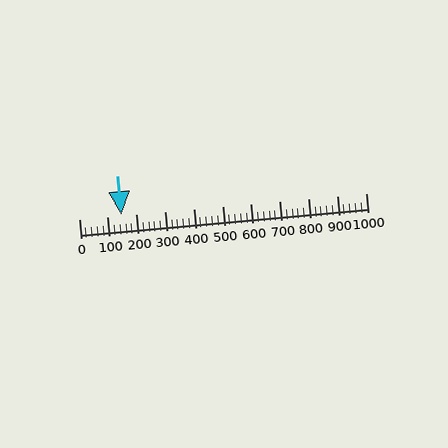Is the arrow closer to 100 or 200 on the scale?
The arrow is closer to 100.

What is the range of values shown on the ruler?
The ruler shows values from 0 to 1000.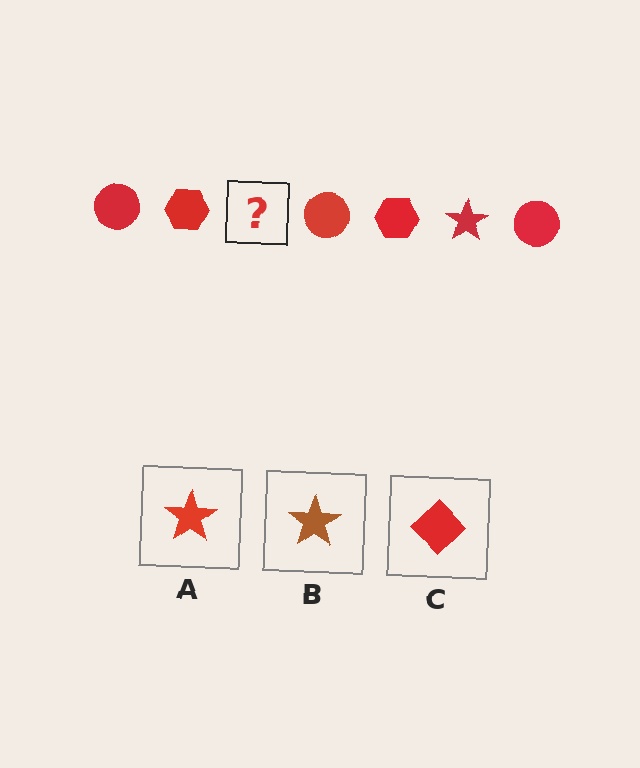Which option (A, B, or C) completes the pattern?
A.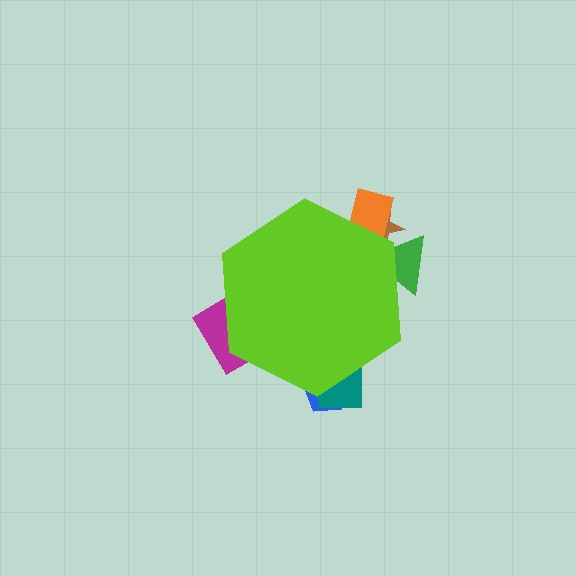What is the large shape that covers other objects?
A lime hexagon.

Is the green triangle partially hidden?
Yes, the green triangle is partially hidden behind the lime hexagon.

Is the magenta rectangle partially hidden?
Yes, the magenta rectangle is partially hidden behind the lime hexagon.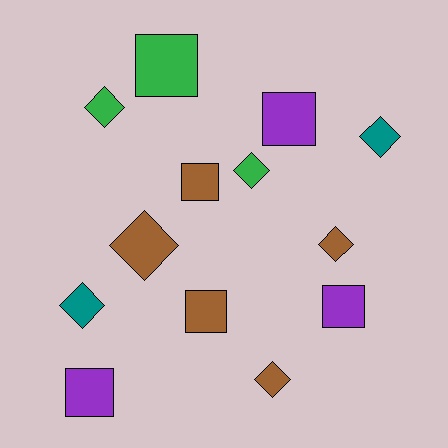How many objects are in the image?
There are 13 objects.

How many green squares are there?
There is 1 green square.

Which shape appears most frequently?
Diamond, with 7 objects.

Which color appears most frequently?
Brown, with 5 objects.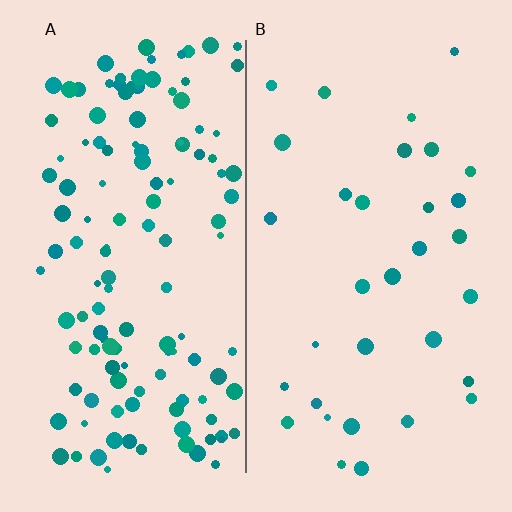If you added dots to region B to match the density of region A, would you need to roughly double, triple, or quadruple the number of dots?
Approximately quadruple.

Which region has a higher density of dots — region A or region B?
A (the left).